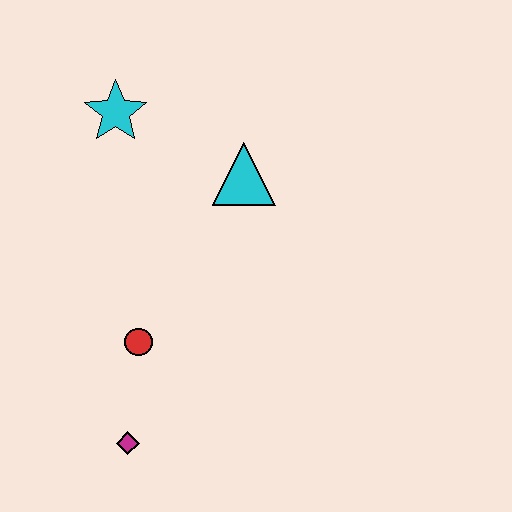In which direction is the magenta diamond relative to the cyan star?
The magenta diamond is below the cyan star.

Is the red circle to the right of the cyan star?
Yes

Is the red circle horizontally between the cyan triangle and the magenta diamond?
Yes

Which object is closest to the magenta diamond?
The red circle is closest to the magenta diamond.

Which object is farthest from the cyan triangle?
The magenta diamond is farthest from the cyan triangle.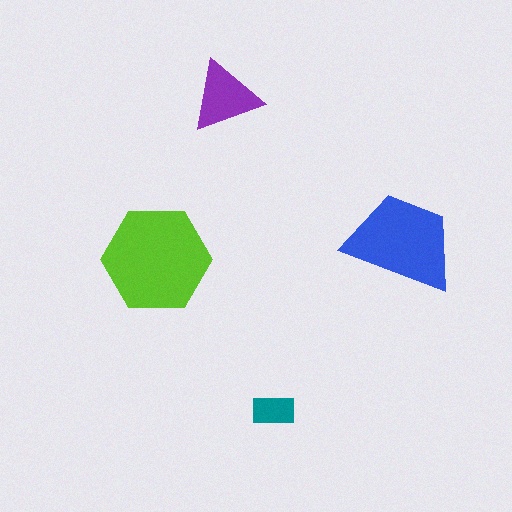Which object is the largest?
The lime hexagon.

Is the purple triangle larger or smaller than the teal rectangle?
Larger.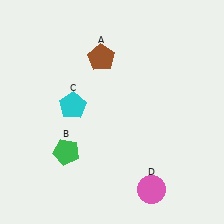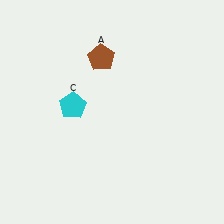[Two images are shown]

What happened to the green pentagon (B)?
The green pentagon (B) was removed in Image 2. It was in the bottom-left area of Image 1.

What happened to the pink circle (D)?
The pink circle (D) was removed in Image 2. It was in the bottom-right area of Image 1.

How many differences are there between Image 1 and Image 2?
There are 2 differences between the two images.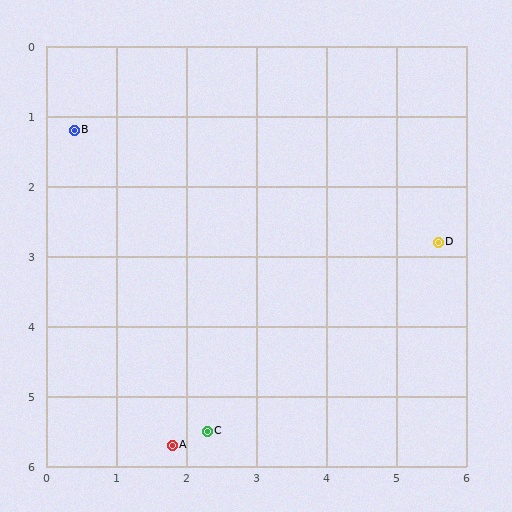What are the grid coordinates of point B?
Point B is at approximately (0.4, 1.2).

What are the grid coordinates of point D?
Point D is at approximately (5.6, 2.8).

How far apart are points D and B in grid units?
Points D and B are about 5.4 grid units apart.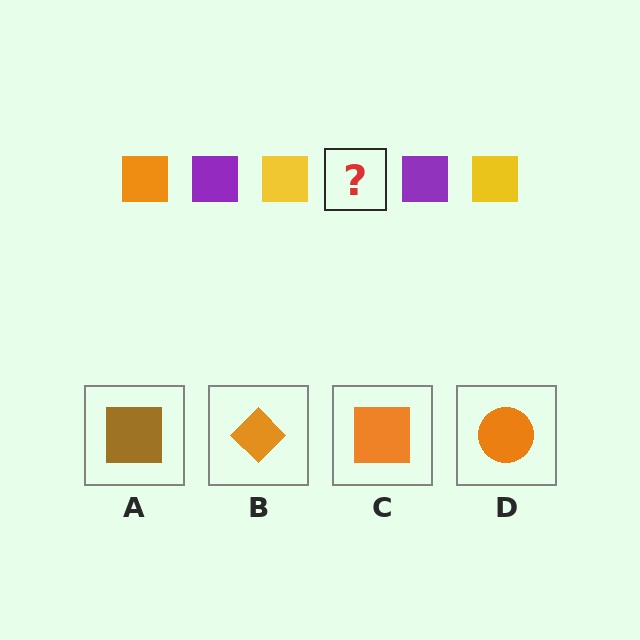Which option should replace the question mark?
Option C.